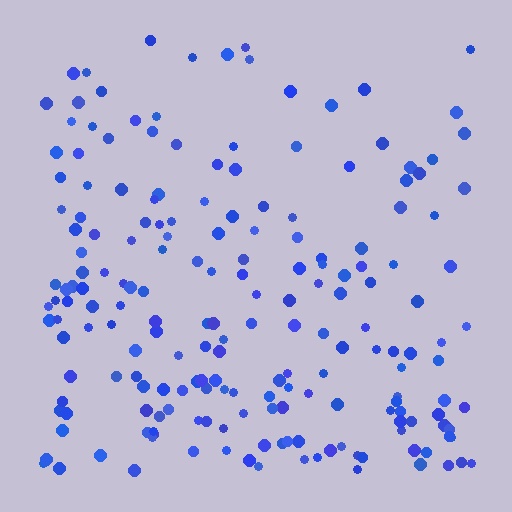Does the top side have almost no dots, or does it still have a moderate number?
Still a moderate number, just noticeably fewer than the bottom.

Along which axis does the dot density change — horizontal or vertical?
Vertical.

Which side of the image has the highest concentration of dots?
The bottom.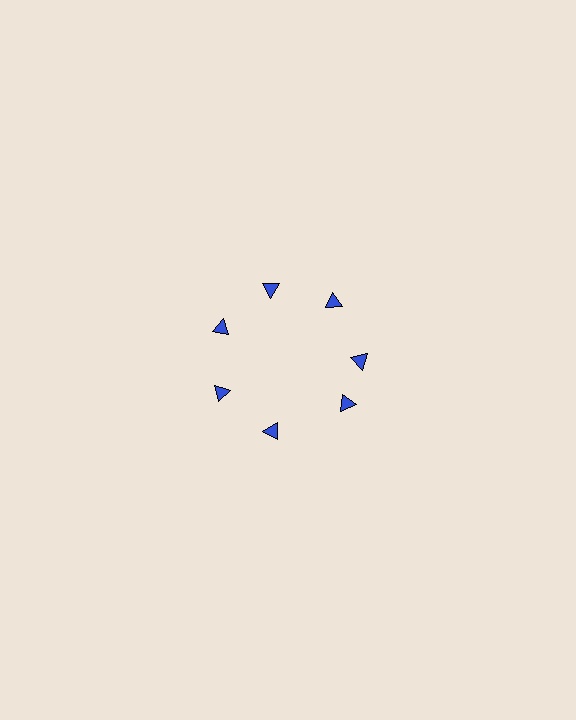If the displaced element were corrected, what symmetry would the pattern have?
It would have 7-fold rotational symmetry — the pattern would map onto itself every 51 degrees.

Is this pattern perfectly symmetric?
No. The 7 blue triangles are arranged in a ring, but one element near the 5 o'clock position is rotated out of alignment along the ring, breaking the 7-fold rotational symmetry.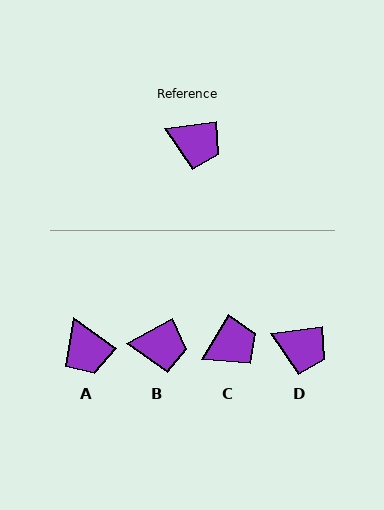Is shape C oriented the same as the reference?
No, it is off by about 51 degrees.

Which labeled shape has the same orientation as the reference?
D.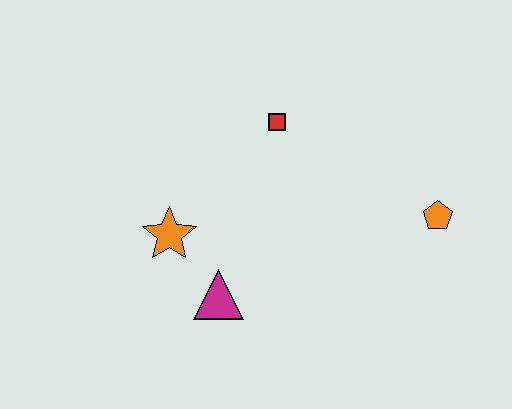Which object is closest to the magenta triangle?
The orange star is closest to the magenta triangle.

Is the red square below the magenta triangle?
No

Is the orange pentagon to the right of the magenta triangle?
Yes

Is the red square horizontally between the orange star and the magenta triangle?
No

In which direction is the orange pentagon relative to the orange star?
The orange pentagon is to the right of the orange star.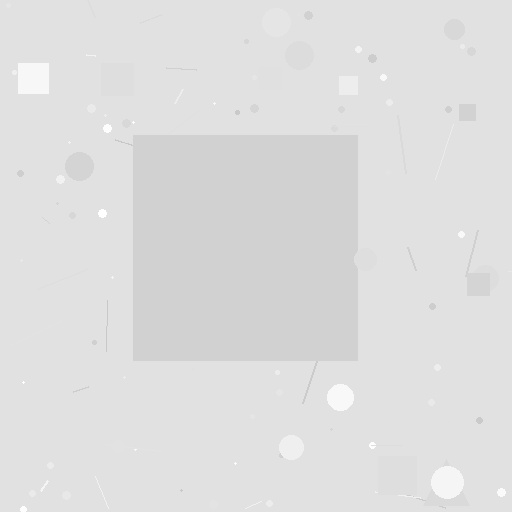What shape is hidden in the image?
A square is hidden in the image.